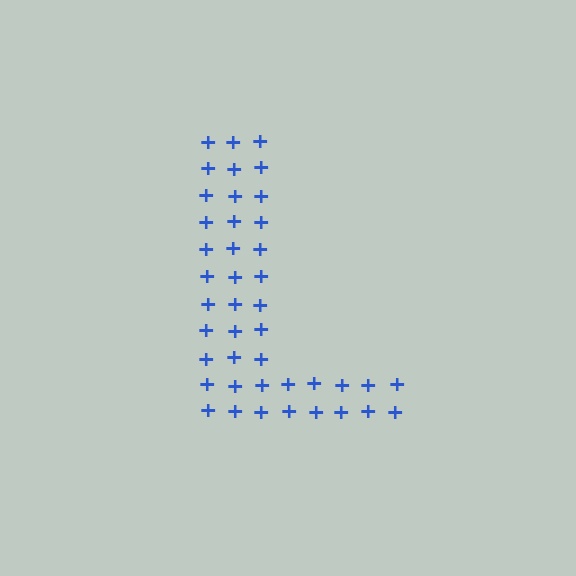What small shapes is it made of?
It is made of small plus signs.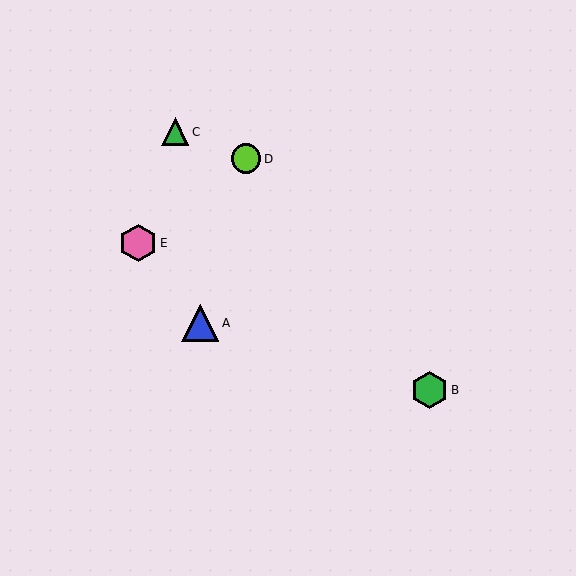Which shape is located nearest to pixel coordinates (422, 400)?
The green hexagon (labeled B) at (430, 390) is nearest to that location.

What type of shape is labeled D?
Shape D is a lime circle.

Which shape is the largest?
The pink hexagon (labeled E) is the largest.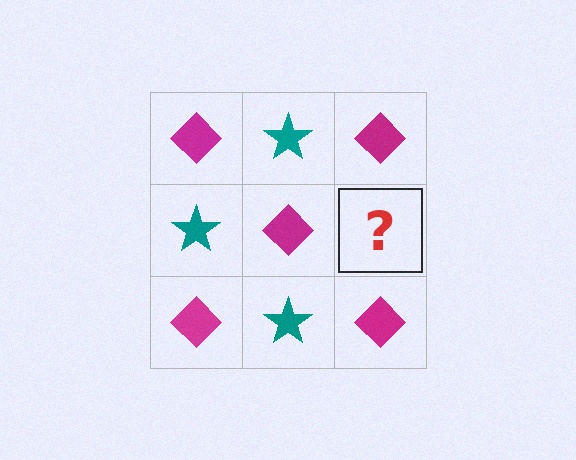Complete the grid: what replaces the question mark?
The question mark should be replaced with a teal star.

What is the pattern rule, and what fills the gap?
The rule is that it alternates magenta diamond and teal star in a checkerboard pattern. The gap should be filled with a teal star.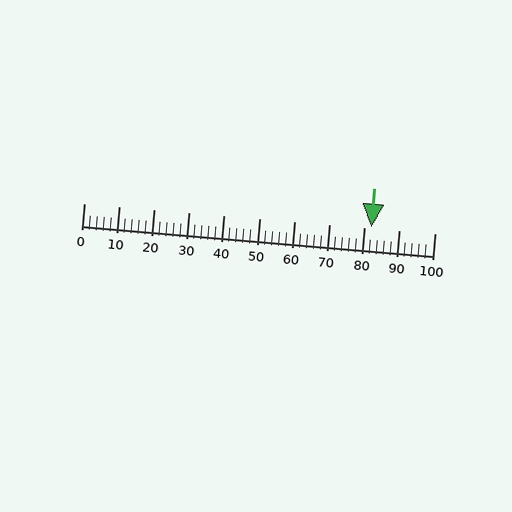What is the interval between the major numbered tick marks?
The major tick marks are spaced 10 units apart.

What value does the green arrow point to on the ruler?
The green arrow points to approximately 82.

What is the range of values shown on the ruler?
The ruler shows values from 0 to 100.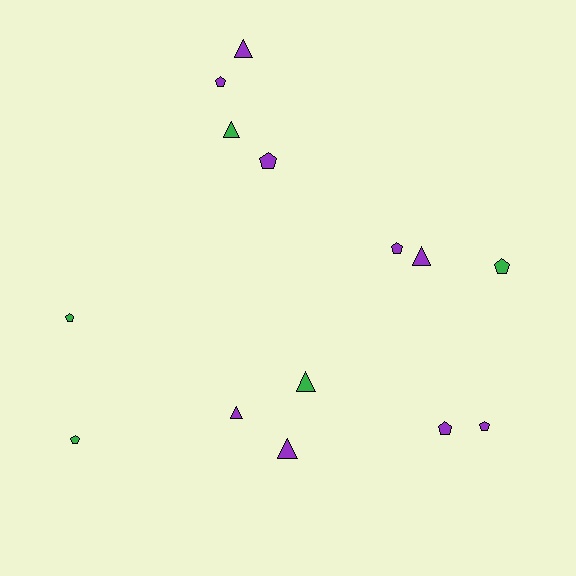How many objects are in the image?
There are 14 objects.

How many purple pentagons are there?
There are 5 purple pentagons.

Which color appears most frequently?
Purple, with 9 objects.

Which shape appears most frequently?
Pentagon, with 8 objects.